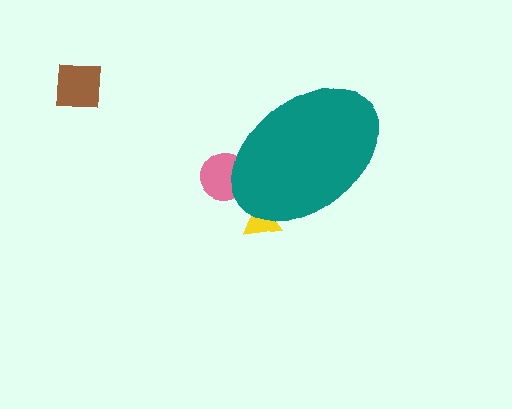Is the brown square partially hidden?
No, the brown square is fully visible.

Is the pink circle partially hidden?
Yes, the pink circle is partially hidden behind the teal ellipse.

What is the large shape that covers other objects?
A teal ellipse.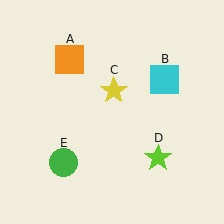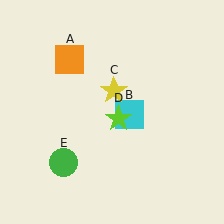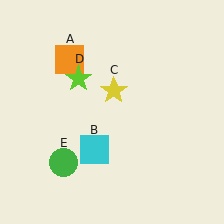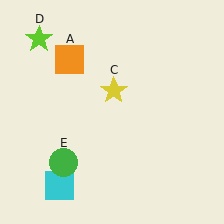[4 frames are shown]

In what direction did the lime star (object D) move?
The lime star (object D) moved up and to the left.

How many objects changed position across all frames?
2 objects changed position: cyan square (object B), lime star (object D).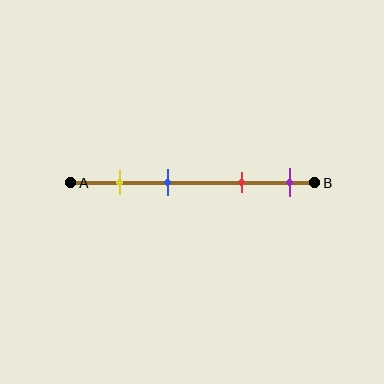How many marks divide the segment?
There are 4 marks dividing the segment.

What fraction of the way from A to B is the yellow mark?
The yellow mark is approximately 20% (0.2) of the way from A to B.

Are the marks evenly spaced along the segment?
No, the marks are not evenly spaced.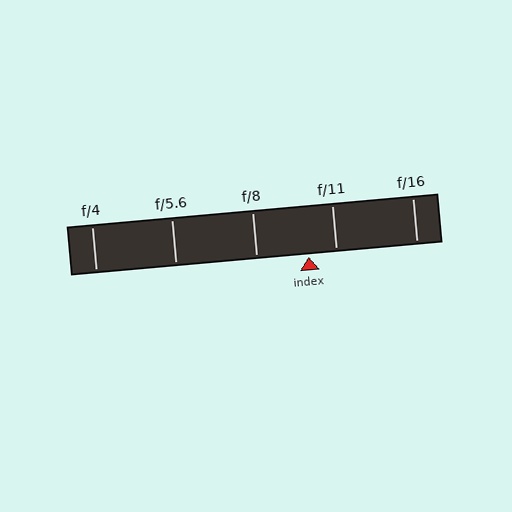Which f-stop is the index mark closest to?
The index mark is closest to f/11.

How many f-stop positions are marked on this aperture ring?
There are 5 f-stop positions marked.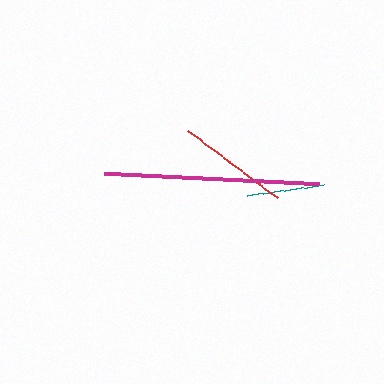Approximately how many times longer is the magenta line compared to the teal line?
The magenta line is approximately 2.8 times the length of the teal line.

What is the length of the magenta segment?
The magenta segment is approximately 215 pixels long.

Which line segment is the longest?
The magenta line is the longest at approximately 215 pixels.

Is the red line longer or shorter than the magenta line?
The magenta line is longer than the red line.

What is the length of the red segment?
The red segment is approximately 112 pixels long.